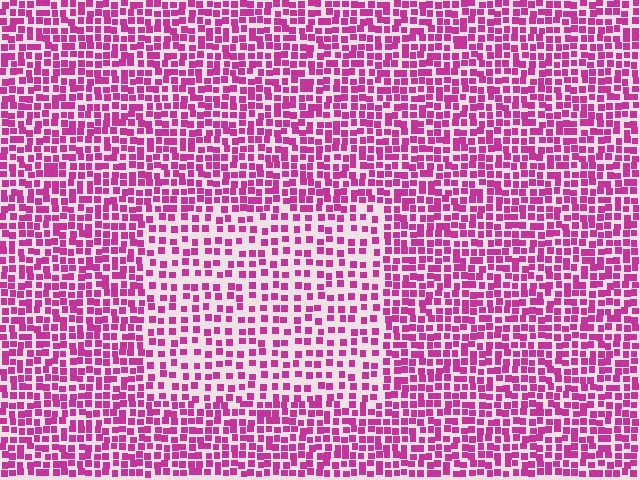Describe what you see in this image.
The image contains small magenta elements arranged at two different densities. A rectangle-shaped region is visible where the elements are less densely packed than the surrounding area.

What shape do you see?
I see a rectangle.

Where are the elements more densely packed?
The elements are more densely packed outside the rectangle boundary.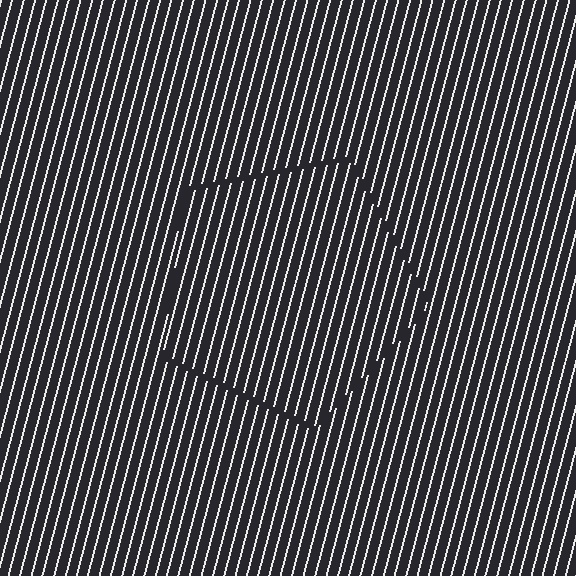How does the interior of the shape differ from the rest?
The interior of the shape contains the same grating, shifted by half a period — the contour is defined by the phase discontinuity where line-ends from the inner and outer gratings abut.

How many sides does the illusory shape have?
5 sides — the line-ends trace a pentagon.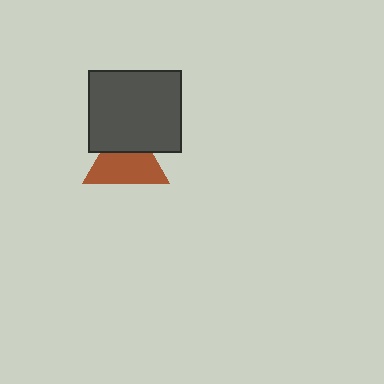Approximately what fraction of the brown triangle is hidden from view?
Roughly 36% of the brown triangle is hidden behind the dark gray rectangle.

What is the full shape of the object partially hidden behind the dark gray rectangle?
The partially hidden object is a brown triangle.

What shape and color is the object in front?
The object in front is a dark gray rectangle.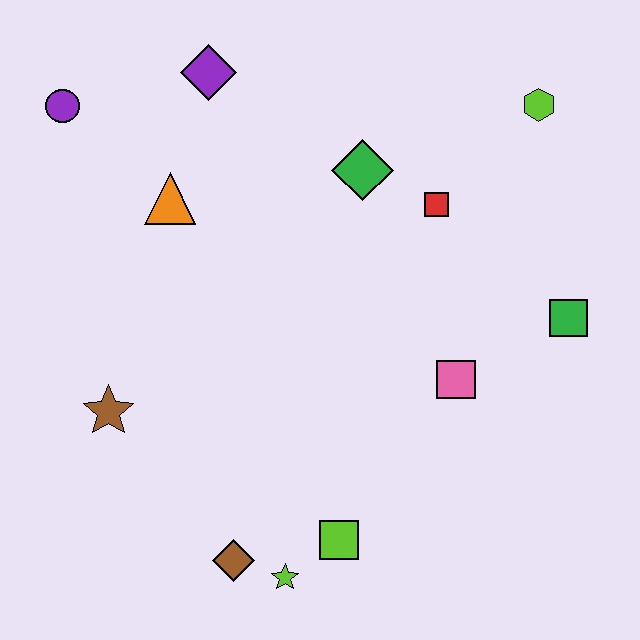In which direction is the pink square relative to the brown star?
The pink square is to the right of the brown star.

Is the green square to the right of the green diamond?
Yes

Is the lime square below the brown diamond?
No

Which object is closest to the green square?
The pink square is closest to the green square.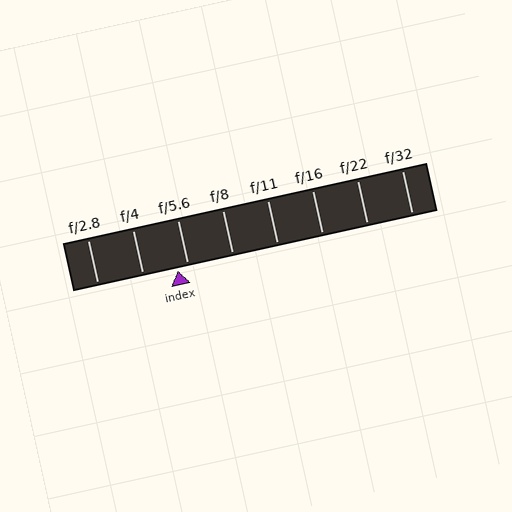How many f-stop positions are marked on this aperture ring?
There are 8 f-stop positions marked.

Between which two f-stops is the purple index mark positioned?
The index mark is between f/4 and f/5.6.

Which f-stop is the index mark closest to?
The index mark is closest to f/5.6.